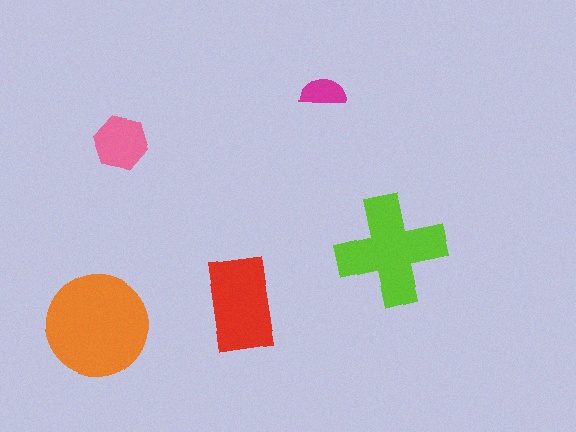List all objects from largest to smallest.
The orange circle, the lime cross, the red rectangle, the pink hexagon, the magenta semicircle.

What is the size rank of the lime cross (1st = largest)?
2nd.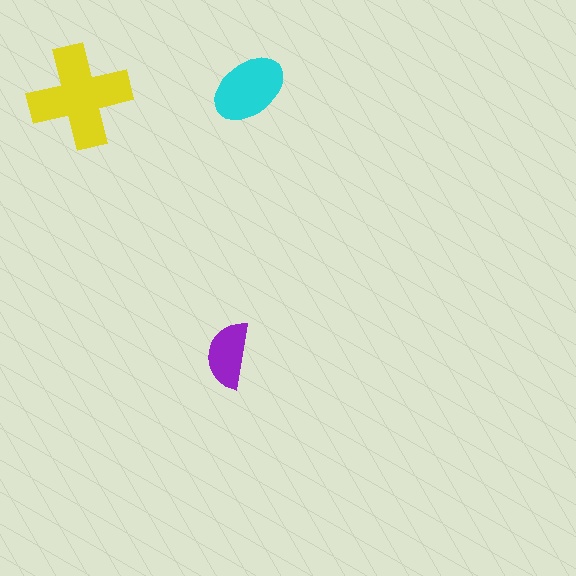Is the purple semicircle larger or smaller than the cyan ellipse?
Smaller.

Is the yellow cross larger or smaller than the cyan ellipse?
Larger.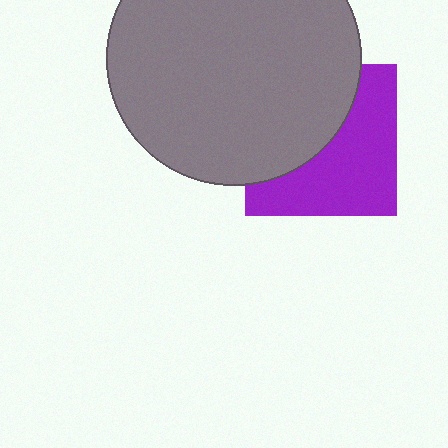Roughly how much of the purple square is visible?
About half of it is visible (roughly 53%).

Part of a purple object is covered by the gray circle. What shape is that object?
It is a square.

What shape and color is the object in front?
The object in front is a gray circle.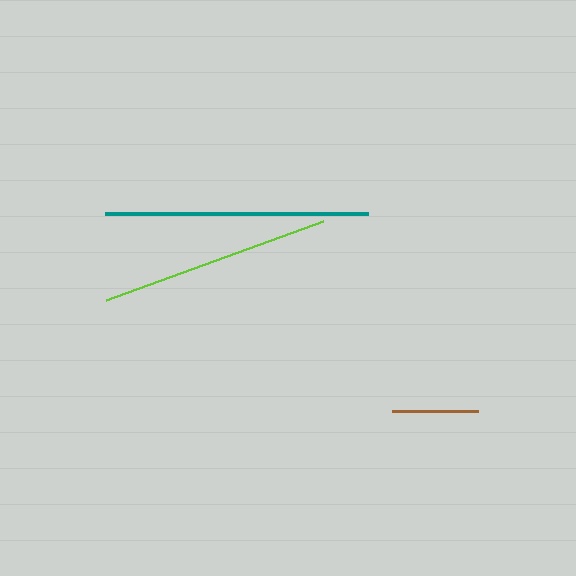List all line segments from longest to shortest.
From longest to shortest: teal, lime, brown.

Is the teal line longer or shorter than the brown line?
The teal line is longer than the brown line.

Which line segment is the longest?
The teal line is the longest at approximately 263 pixels.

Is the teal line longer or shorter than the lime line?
The teal line is longer than the lime line.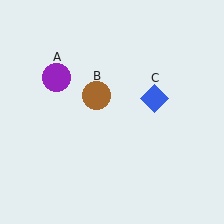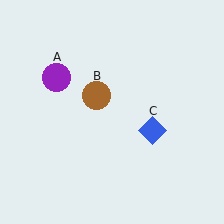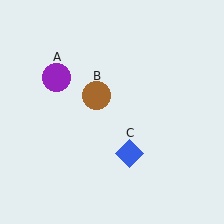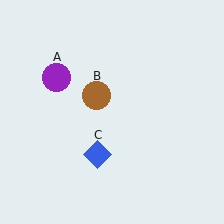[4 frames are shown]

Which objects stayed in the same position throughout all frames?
Purple circle (object A) and brown circle (object B) remained stationary.